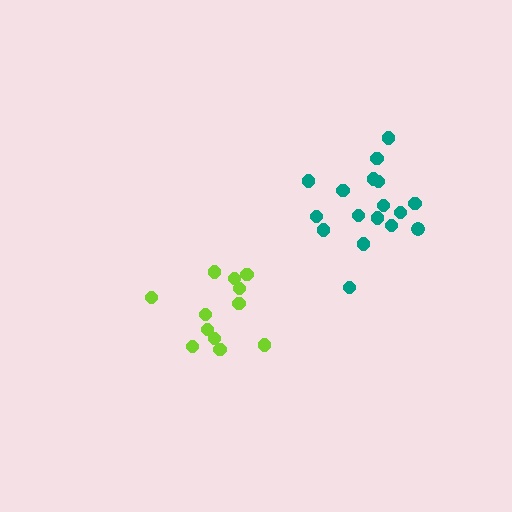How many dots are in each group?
Group 1: 17 dots, Group 2: 12 dots (29 total).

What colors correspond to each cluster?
The clusters are colored: teal, lime.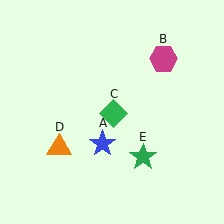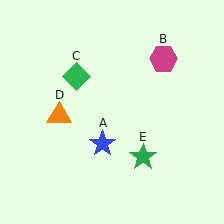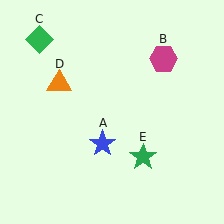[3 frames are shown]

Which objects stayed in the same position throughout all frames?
Blue star (object A) and magenta hexagon (object B) and green star (object E) remained stationary.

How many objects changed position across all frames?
2 objects changed position: green diamond (object C), orange triangle (object D).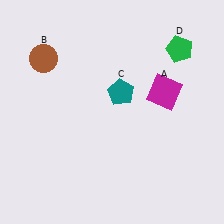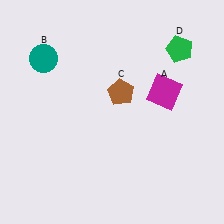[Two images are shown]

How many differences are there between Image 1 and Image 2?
There are 2 differences between the two images.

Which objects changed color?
B changed from brown to teal. C changed from teal to brown.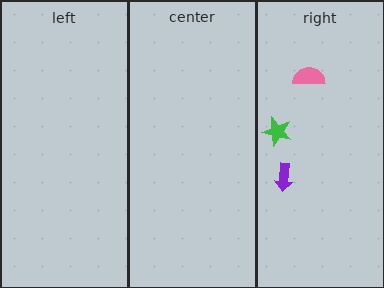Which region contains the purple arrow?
The right region.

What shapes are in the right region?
The purple arrow, the pink semicircle, the green star.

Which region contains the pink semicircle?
The right region.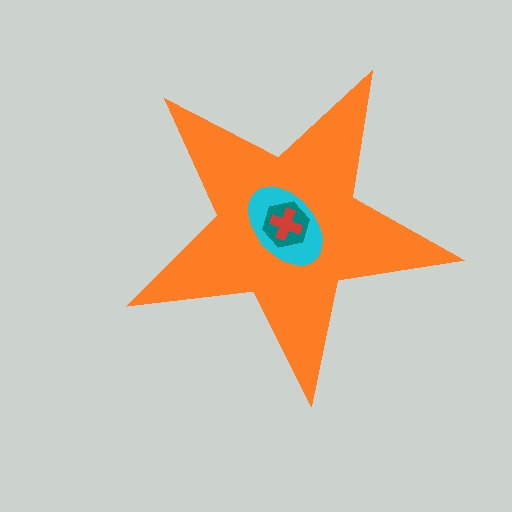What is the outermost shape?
The orange star.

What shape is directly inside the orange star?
The cyan ellipse.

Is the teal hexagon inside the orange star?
Yes.